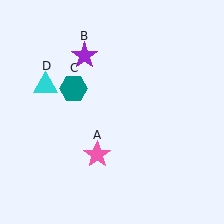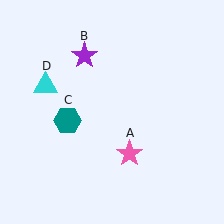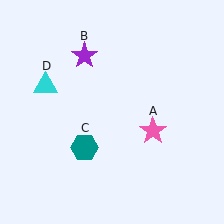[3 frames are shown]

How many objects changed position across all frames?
2 objects changed position: pink star (object A), teal hexagon (object C).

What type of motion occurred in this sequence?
The pink star (object A), teal hexagon (object C) rotated counterclockwise around the center of the scene.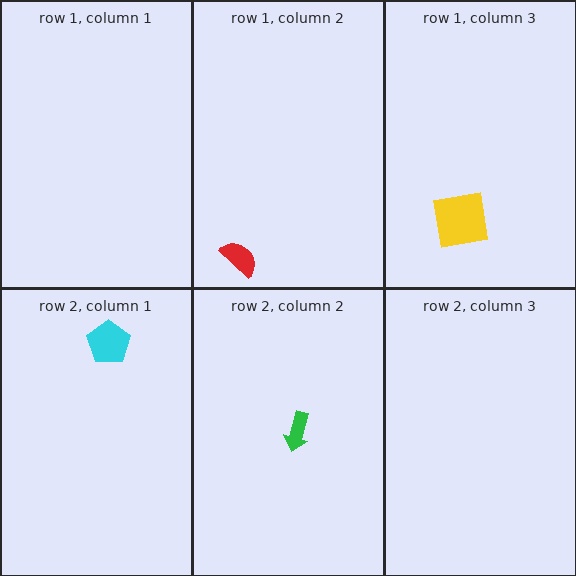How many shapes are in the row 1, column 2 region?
1.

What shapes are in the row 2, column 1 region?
The cyan pentagon.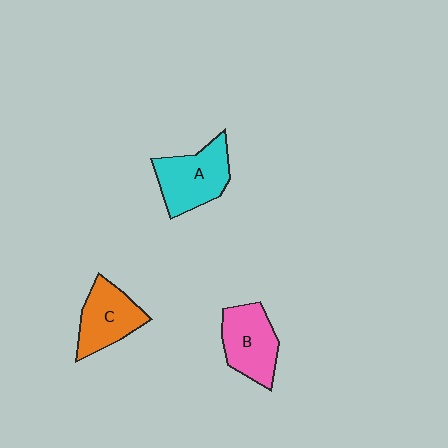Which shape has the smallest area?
Shape C (orange).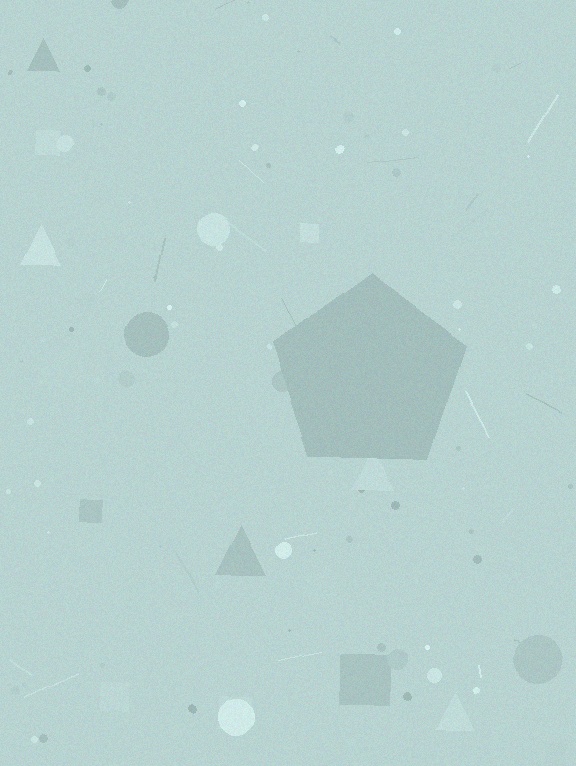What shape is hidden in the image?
A pentagon is hidden in the image.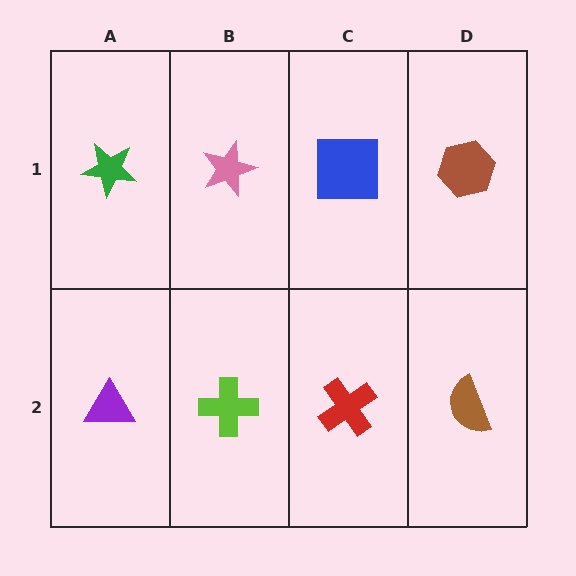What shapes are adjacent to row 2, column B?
A pink star (row 1, column B), a purple triangle (row 2, column A), a red cross (row 2, column C).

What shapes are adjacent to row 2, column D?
A brown hexagon (row 1, column D), a red cross (row 2, column C).